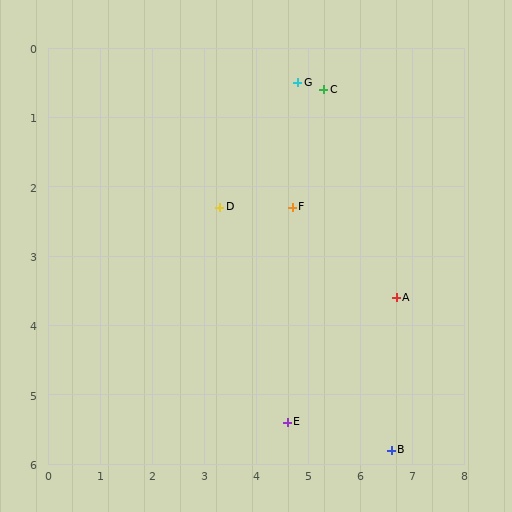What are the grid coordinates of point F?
Point F is at approximately (4.7, 2.3).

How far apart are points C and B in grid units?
Points C and B are about 5.4 grid units apart.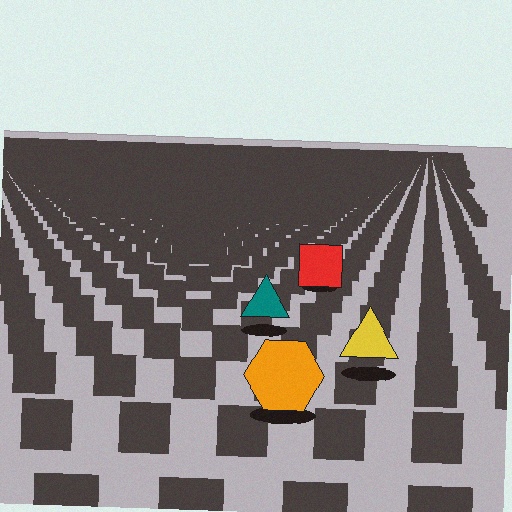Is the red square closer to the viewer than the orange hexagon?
No. The orange hexagon is closer — you can tell from the texture gradient: the ground texture is coarser near it.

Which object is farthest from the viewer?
The red square is farthest from the viewer. It appears smaller and the ground texture around it is denser.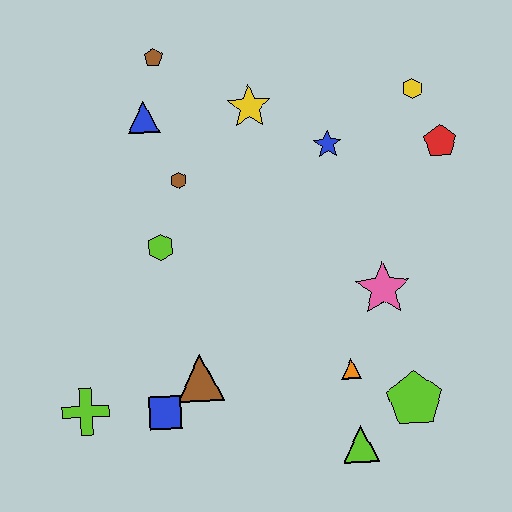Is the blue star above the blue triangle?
No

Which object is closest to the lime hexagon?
The brown hexagon is closest to the lime hexagon.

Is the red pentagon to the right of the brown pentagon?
Yes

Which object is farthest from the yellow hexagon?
The lime cross is farthest from the yellow hexagon.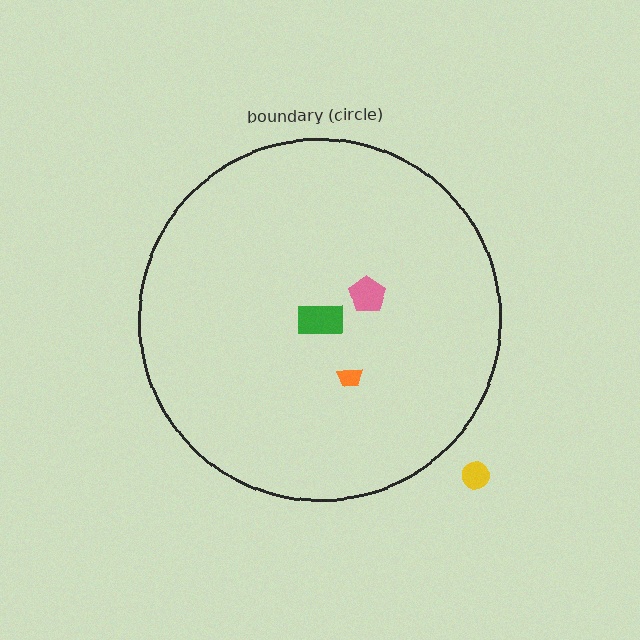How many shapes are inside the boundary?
3 inside, 1 outside.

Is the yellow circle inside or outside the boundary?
Outside.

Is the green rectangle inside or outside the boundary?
Inside.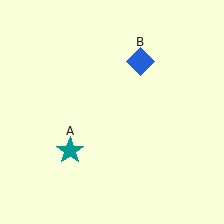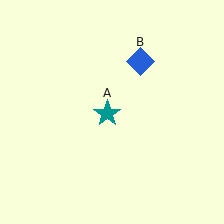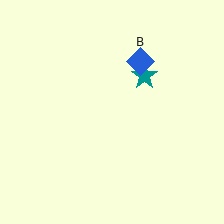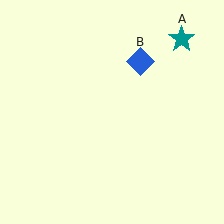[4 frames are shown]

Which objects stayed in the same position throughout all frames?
Blue diamond (object B) remained stationary.